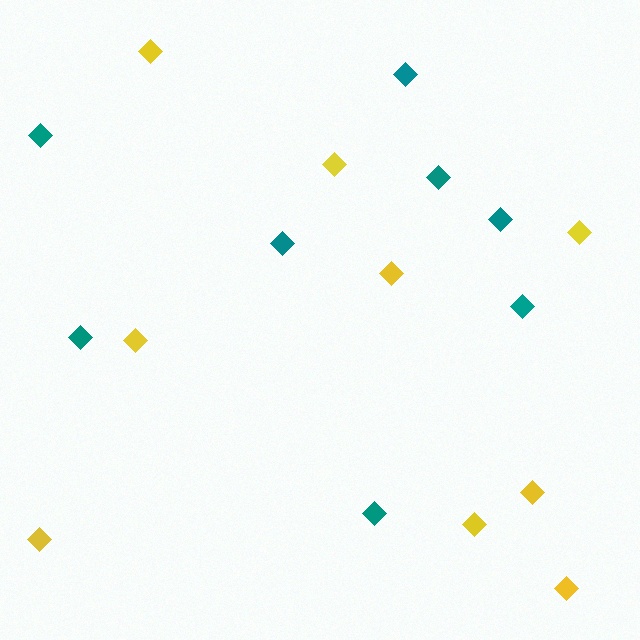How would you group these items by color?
There are 2 groups: one group of yellow diamonds (9) and one group of teal diamonds (8).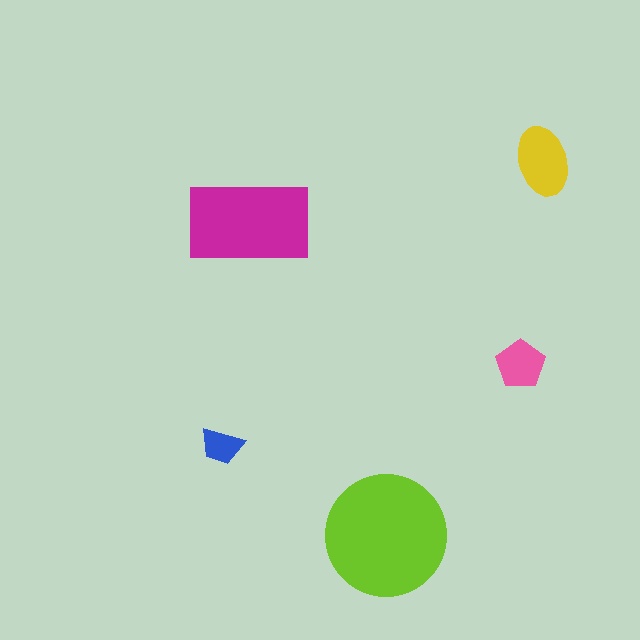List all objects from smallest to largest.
The blue trapezoid, the pink pentagon, the yellow ellipse, the magenta rectangle, the lime circle.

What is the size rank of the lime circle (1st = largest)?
1st.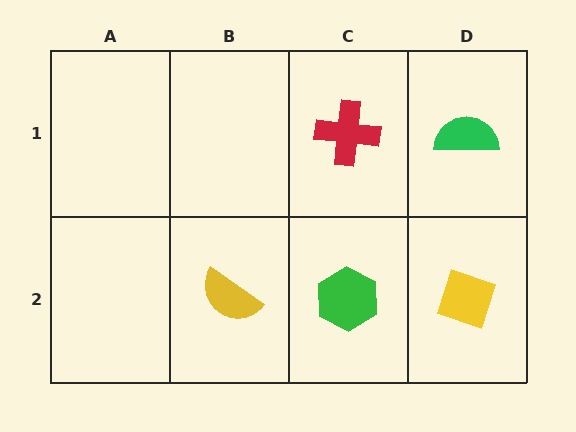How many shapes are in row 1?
2 shapes.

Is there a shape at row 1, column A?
No, that cell is empty.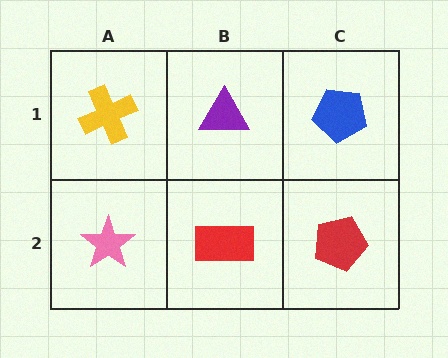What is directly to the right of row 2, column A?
A red rectangle.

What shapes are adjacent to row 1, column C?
A red pentagon (row 2, column C), a purple triangle (row 1, column B).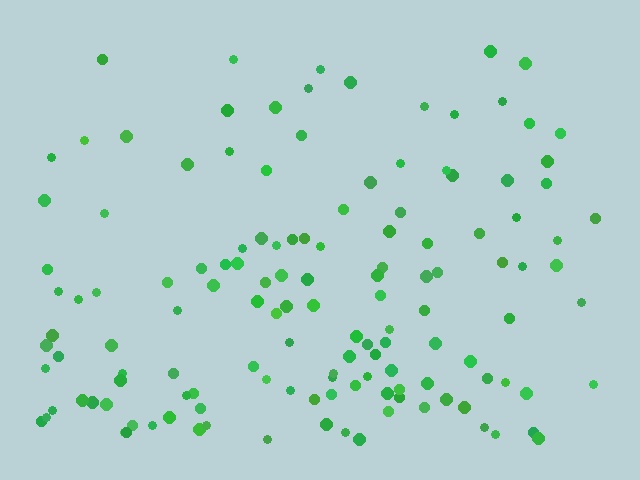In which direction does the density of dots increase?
From top to bottom, with the bottom side densest.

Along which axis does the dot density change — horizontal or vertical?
Vertical.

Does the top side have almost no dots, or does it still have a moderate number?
Still a moderate number, just noticeably fewer than the bottom.